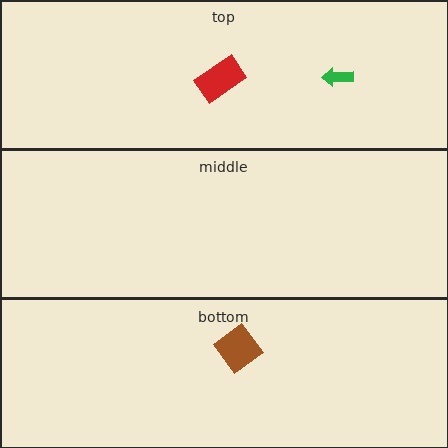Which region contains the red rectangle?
The top region.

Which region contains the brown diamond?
The bottom region.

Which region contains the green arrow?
The top region.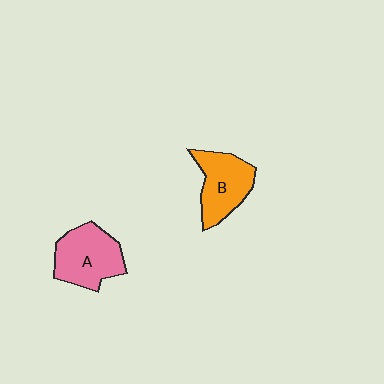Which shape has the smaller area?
Shape B (orange).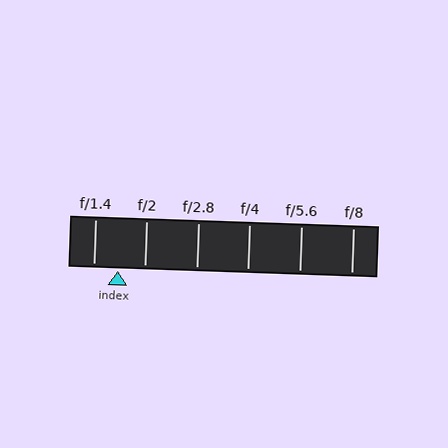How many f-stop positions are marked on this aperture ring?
There are 6 f-stop positions marked.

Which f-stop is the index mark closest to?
The index mark is closest to f/1.4.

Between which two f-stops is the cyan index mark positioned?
The index mark is between f/1.4 and f/2.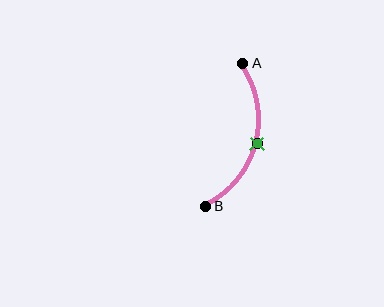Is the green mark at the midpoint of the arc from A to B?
Yes. The green mark lies on the arc at equal arc-length from both A and B — it is the arc midpoint.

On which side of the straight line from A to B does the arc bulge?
The arc bulges to the right of the straight line connecting A and B.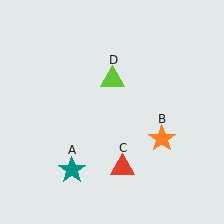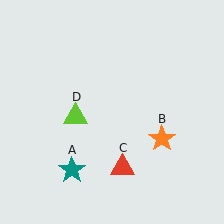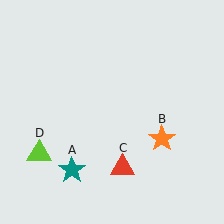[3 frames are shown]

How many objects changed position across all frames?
1 object changed position: lime triangle (object D).